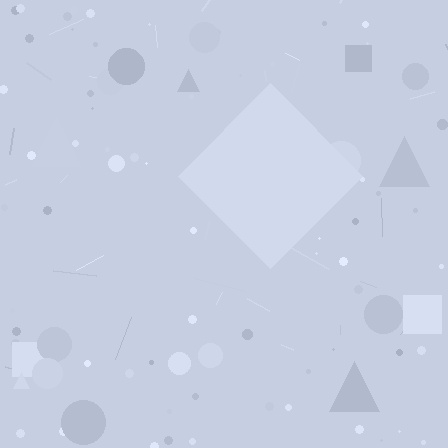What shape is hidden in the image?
A diamond is hidden in the image.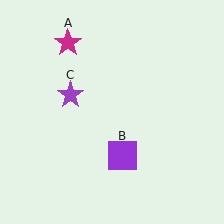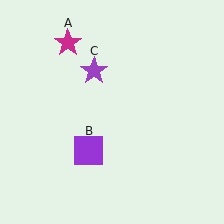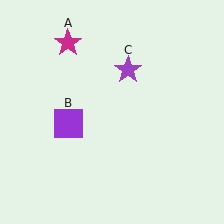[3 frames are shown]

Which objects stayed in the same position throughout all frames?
Magenta star (object A) remained stationary.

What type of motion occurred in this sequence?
The purple square (object B), purple star (object C) rotated clockwise around the center of the scene.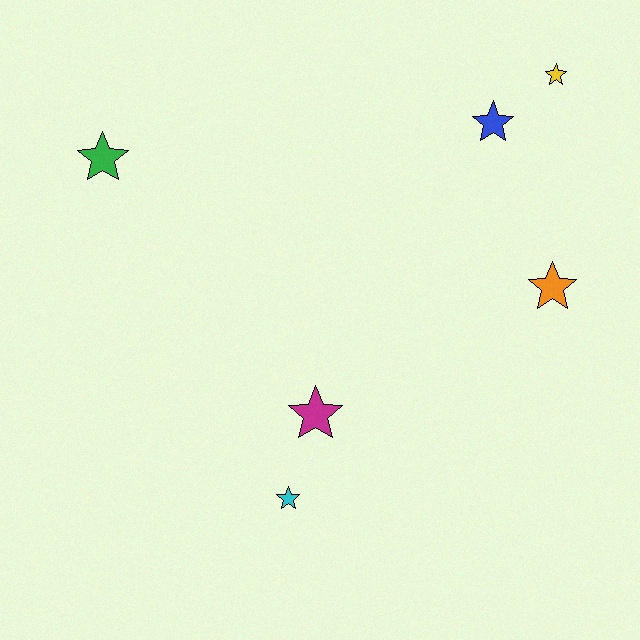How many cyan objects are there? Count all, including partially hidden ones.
There is 1 cyan object.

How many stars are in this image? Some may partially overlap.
There are 6 stars.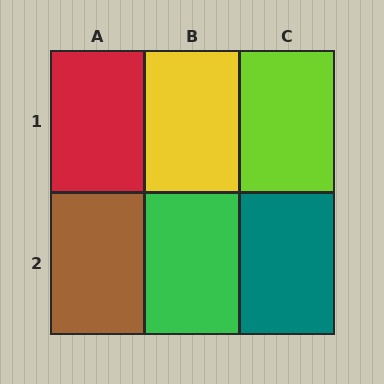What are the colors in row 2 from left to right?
Brown, green, teal.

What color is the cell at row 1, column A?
Red.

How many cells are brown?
1 cell is brown.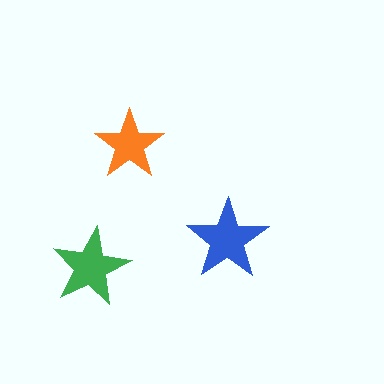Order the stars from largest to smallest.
the blue one, the green one, the orange one.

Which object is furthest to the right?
The blue star is rightmost.